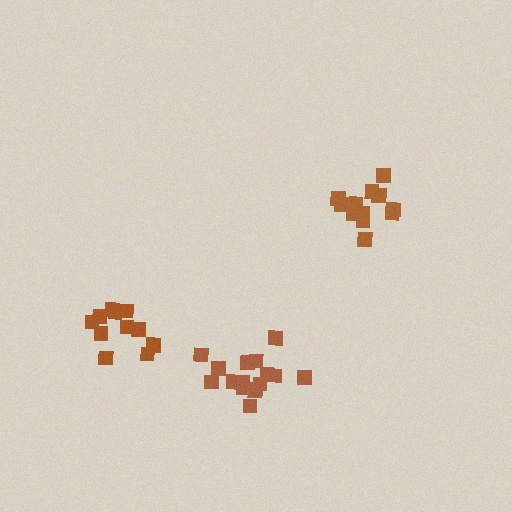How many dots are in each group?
Group 1: 11 dots, Group 2: 16 dots, Group 3: 12 dots (39 total).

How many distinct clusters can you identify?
There are 3 distinct clusters.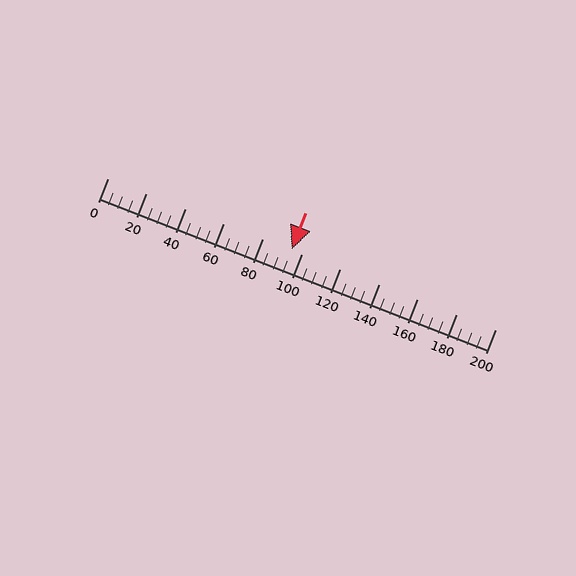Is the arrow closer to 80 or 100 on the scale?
The arrow is closer to 100.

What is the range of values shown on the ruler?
The ruler shows values from 0 to 200.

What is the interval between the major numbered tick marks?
The major tick marks are spaced 20 units apart.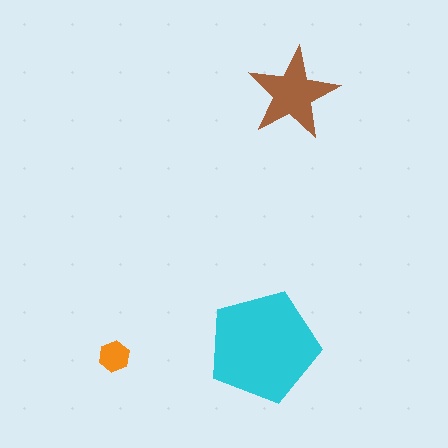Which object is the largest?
The cyan pentagon.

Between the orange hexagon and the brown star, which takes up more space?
The brown star.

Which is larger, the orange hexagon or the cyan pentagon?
The cyan pentagon.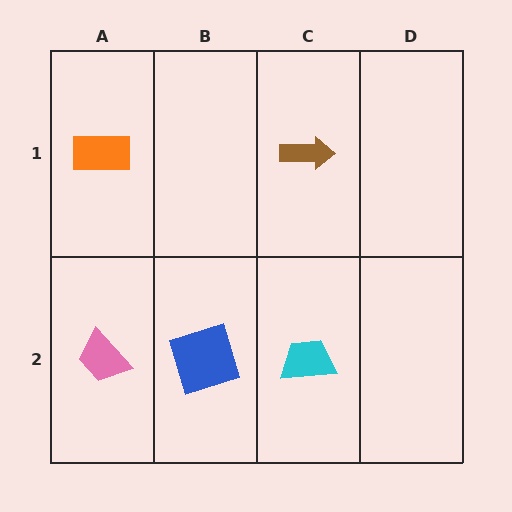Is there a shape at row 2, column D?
No, that cell is empty.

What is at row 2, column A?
A pink trapezoid.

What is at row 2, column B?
A blue square.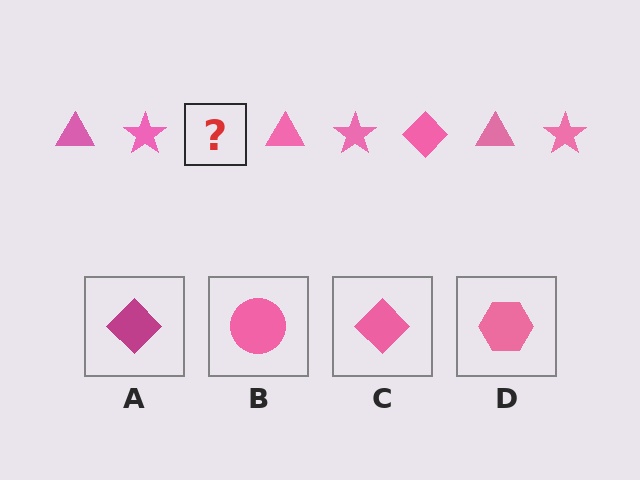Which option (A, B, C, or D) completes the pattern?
C.